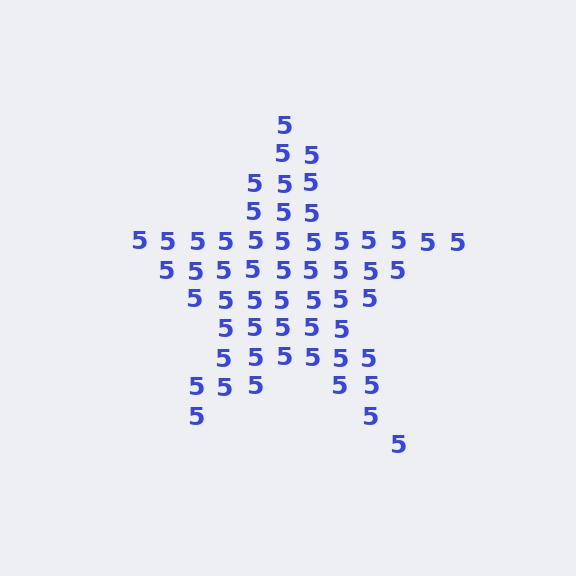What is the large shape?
The large shape is a star.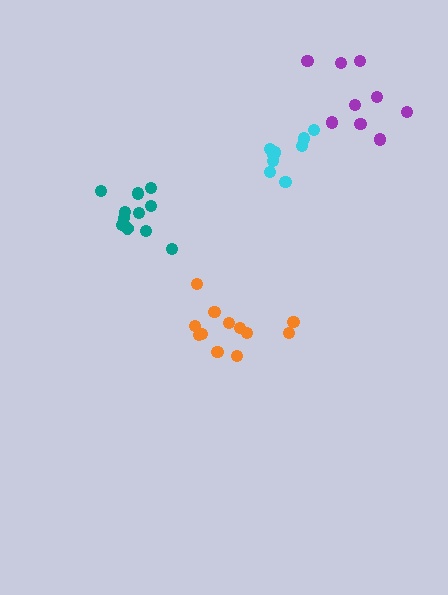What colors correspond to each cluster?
The clusters are colored: teal, purple, cyan, orange.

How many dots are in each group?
Group 1: 12 dots, Group 2: 9 dots, Group 3: 9 dots, Group 4: 12 dots (42 total).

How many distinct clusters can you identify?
There are 4 distinct clusters.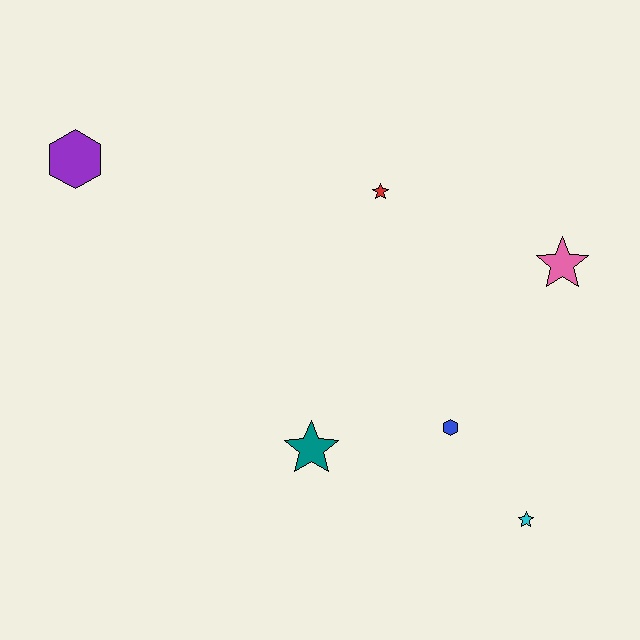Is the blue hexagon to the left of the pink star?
Yes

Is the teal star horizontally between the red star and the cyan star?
No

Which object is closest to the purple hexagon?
The red star is closest to the purple hexagon.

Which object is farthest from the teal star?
The purple hexagon is farthest from the teal star.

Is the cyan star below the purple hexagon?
Yes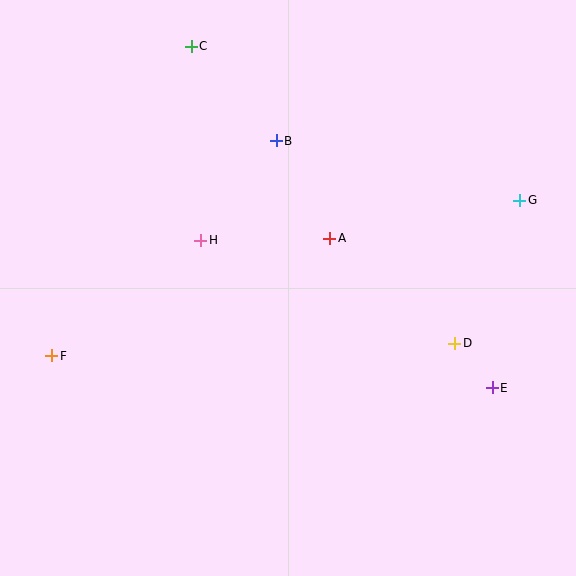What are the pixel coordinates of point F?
Point F is at (52, 356).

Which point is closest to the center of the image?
Point A at (330, 238) is closest to the center.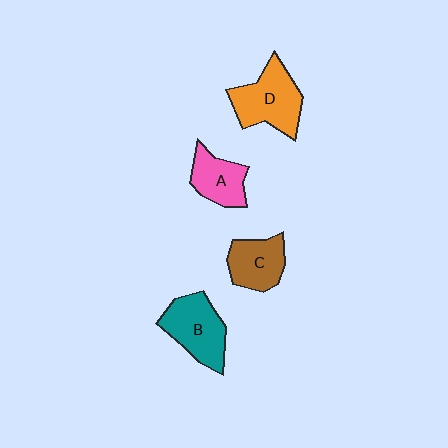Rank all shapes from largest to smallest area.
From largest to smallest: D (orange), B (teal), C (brown), A (pink).